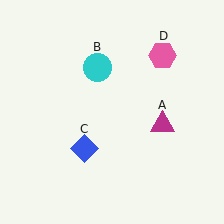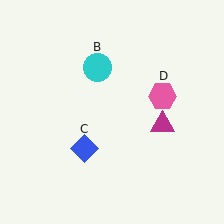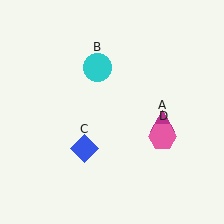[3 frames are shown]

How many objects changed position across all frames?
1 object changed position: pink hexagon (object D).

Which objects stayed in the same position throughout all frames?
Magenta triangle (object A) and cyan circle (object B) and blue diamond (object C) remained stationary.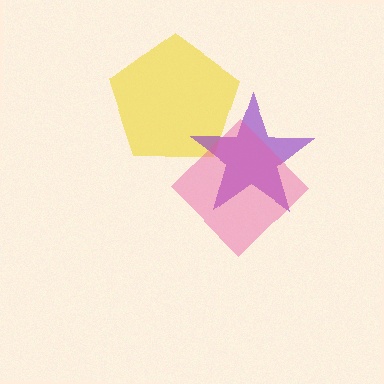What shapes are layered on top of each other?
The layered shapes are: a yellow pentagon, a purple star, a pink diamond.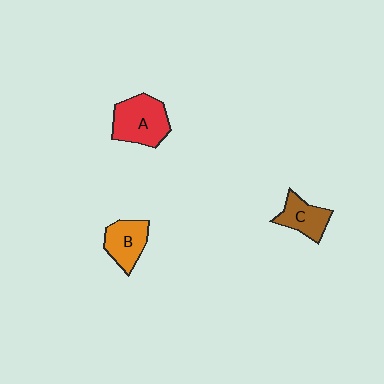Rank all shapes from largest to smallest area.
From largest to smallest: A (red), B (orange), C (brown).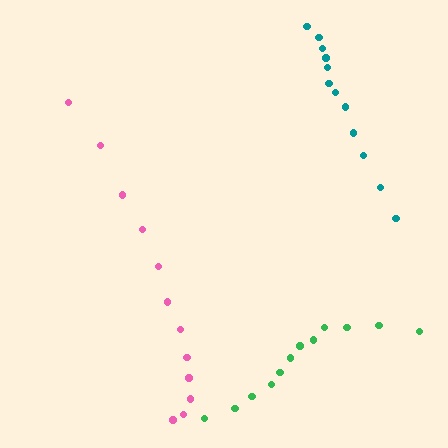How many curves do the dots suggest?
There are 3 distinct paths.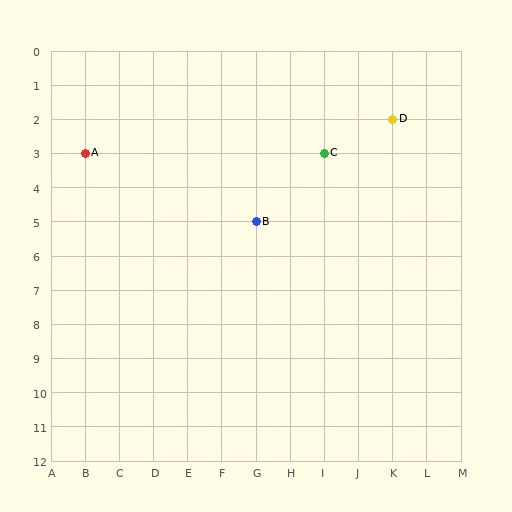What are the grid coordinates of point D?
Point D is at grid coordinates (K, 2).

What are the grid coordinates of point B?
Point B is at grid coordinates (G, 5).